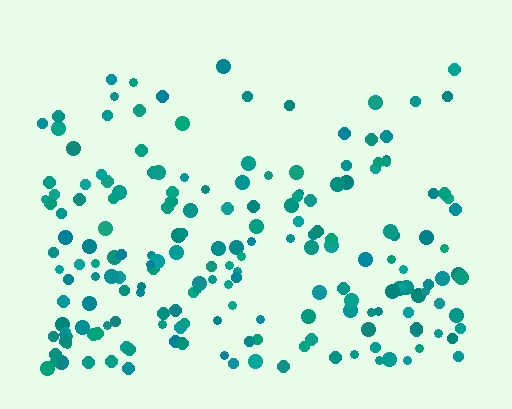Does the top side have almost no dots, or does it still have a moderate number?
Still a moderate number, just noticeably fewer than the bottom.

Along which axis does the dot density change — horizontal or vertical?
Vertical.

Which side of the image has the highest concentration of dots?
The bottom.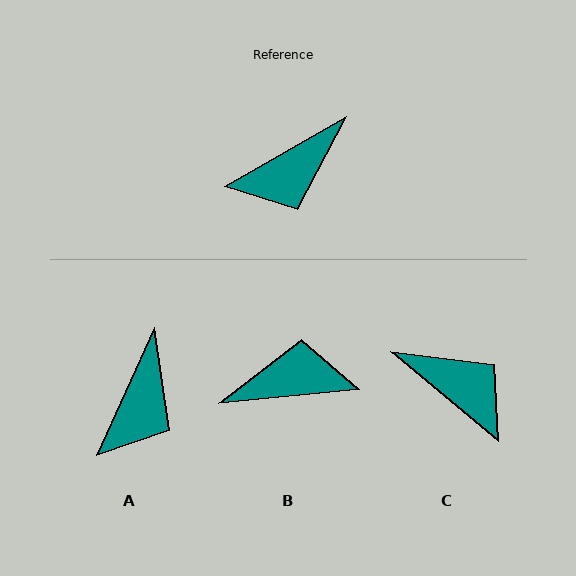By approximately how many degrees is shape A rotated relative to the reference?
Approximately 36 degrees counter-clockwise.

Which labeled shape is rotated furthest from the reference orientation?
B, about 156 degrees away.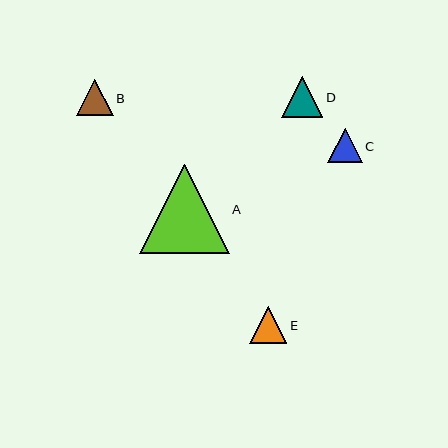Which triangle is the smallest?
Triangle C is the smallest with a size of approximately 34 pixels.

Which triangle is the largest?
Triangle A is the largest with a size of approximately 89 pixels.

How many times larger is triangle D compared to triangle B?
Triangle D is approximately 1.1 times the size of triangle B.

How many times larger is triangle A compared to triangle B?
Triangle A is approximately 2.5 times the size of triangle B.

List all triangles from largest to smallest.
From largest to smallest: A, D, E, B, C.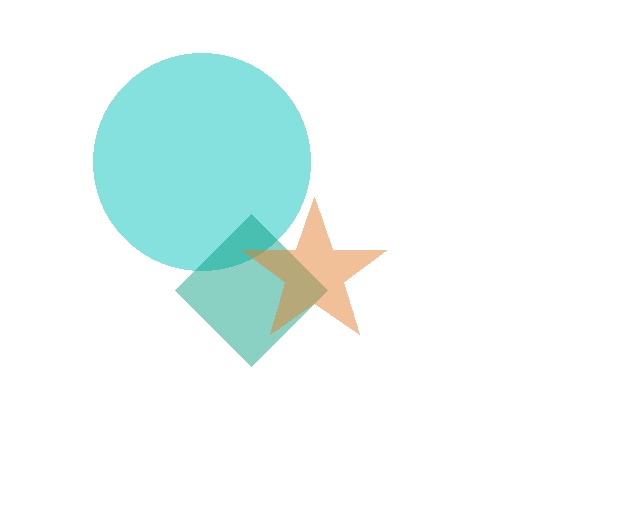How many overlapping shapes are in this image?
There are 3 overlapping shapes in the image.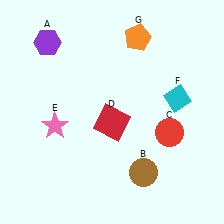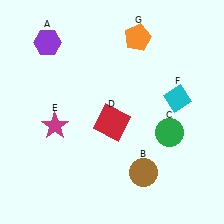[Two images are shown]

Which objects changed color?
C changed from red to green. E changed from pink to magenta.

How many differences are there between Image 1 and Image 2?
There are 2 differences between the two images.